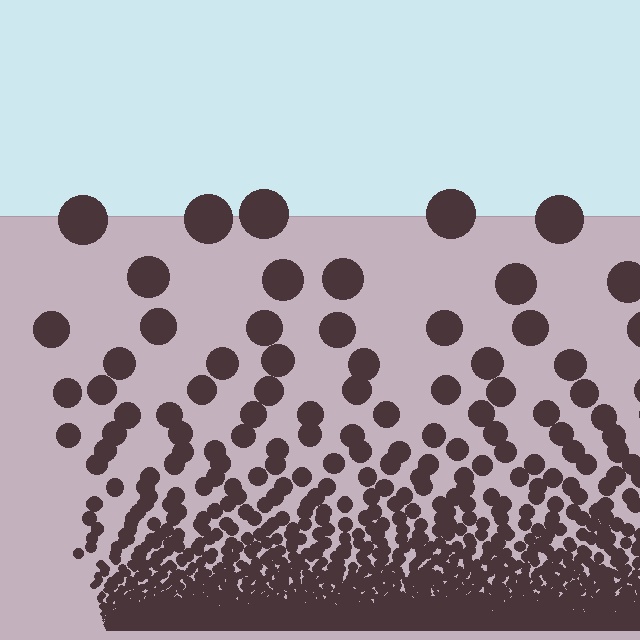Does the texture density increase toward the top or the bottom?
Density increases toward the bottom.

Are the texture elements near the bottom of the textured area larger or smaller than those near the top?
Smaller. The gradient is inverted — elements near the bottom are smaller and denser.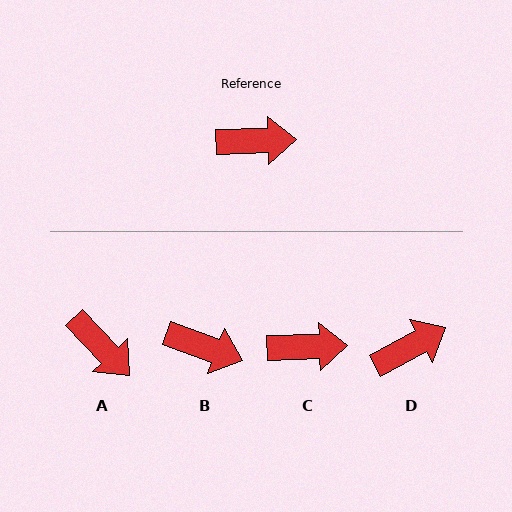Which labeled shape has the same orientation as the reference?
C.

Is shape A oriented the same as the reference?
No, it is off by about 48 degrees.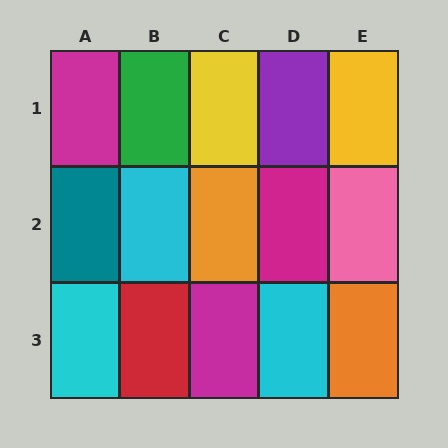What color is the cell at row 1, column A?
Magenta.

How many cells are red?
1 cell is red.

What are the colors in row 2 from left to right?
Teal, cyan, orange, magenta, pink.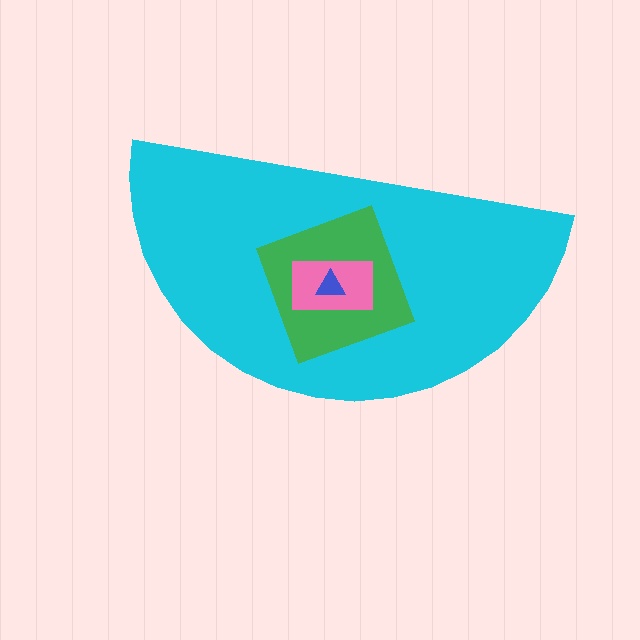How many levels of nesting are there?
4.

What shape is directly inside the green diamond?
The pink rectangle.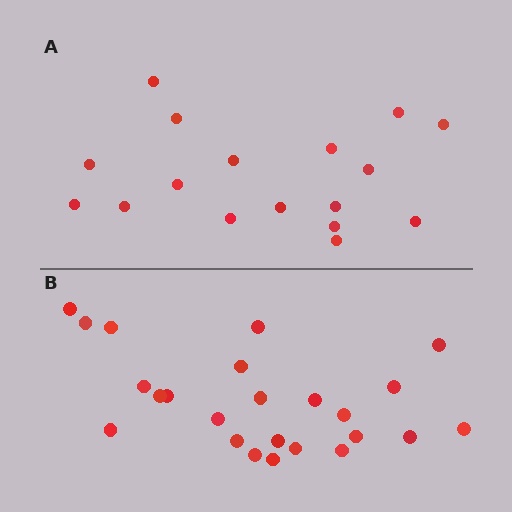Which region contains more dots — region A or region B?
Region B (the bottom region) has more dots.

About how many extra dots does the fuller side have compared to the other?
Region B has roughly 8 or so more dots than region A.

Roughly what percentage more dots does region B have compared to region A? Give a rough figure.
About 40% more.